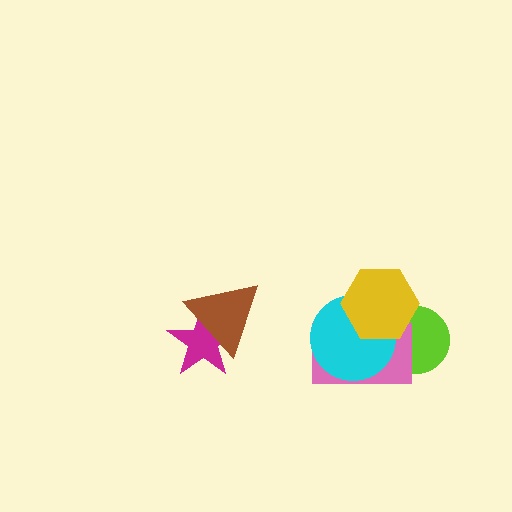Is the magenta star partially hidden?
Yes, it is partially covered by another shape.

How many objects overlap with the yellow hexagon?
3 objects overlap with the yellow hexagon.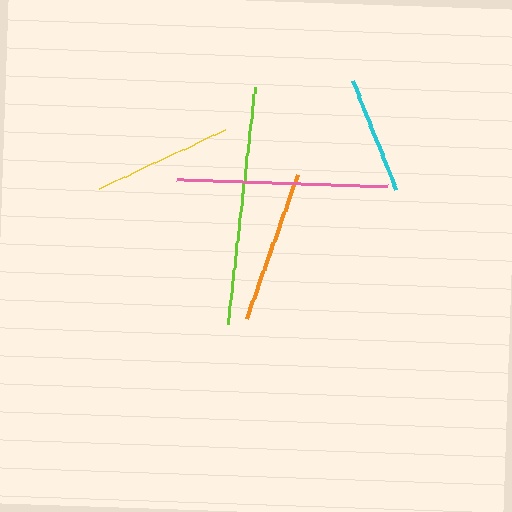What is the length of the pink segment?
The pink segment is approximately 211 pixels long.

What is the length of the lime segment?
The lime segment is approximately 238 pixels long.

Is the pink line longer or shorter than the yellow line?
The pink line is longer than the yellow line.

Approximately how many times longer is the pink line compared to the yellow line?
The pink line is approximately 1.5 times the length of the yellow line.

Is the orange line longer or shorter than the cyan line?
The orange line is longer than the cyan line.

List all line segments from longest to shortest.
From longest to shortest: lime, pink, orange, yellow, cyan.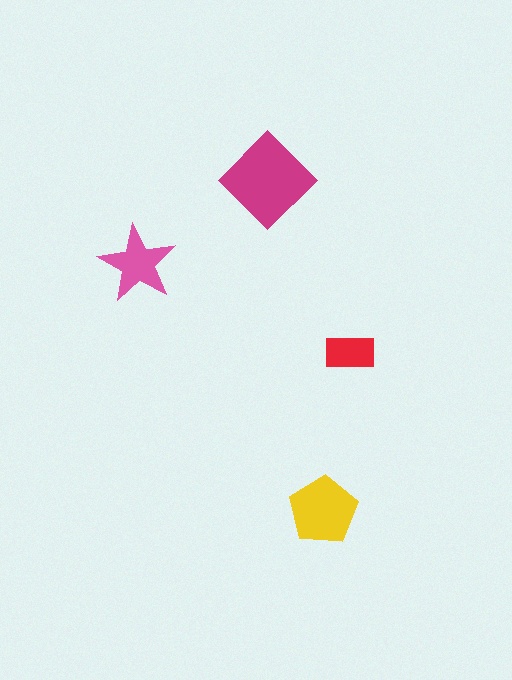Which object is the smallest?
The red rectangle.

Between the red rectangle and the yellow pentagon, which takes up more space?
The yellow pentagon.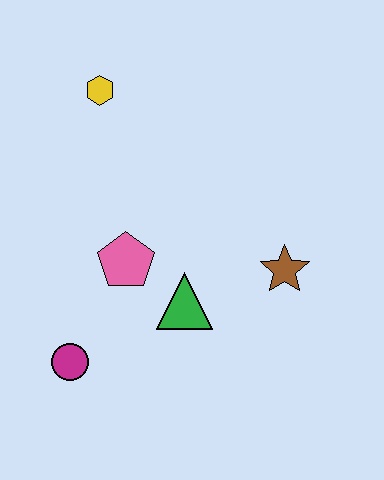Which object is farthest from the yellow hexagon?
The magenta circle is farthest from the yellow hexagon.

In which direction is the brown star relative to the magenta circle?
The brown star is to the right of the magenta circle.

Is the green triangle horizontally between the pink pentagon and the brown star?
Yes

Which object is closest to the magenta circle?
The pink pentagon is closest to the magenta circle.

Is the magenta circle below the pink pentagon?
Yes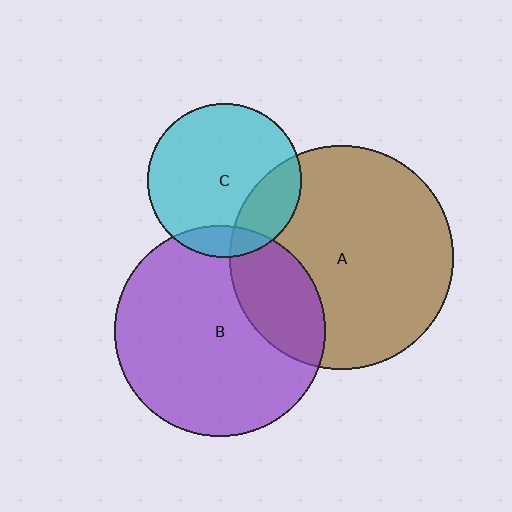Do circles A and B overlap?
Yes.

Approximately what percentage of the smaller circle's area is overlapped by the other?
Approximately 25%.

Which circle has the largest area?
Circle A (brown).